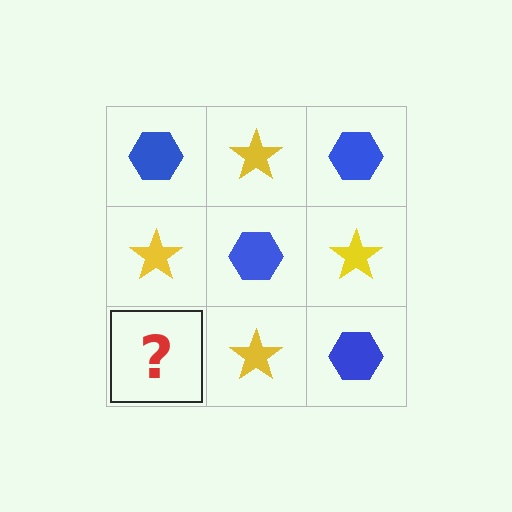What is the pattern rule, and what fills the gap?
The rule is that it alternates blue hexagon and yellow star in a checkerboard pattern. The gap should be filled with a blue hexagon.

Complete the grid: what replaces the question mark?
The question mark should be replaced with a blue hexagon.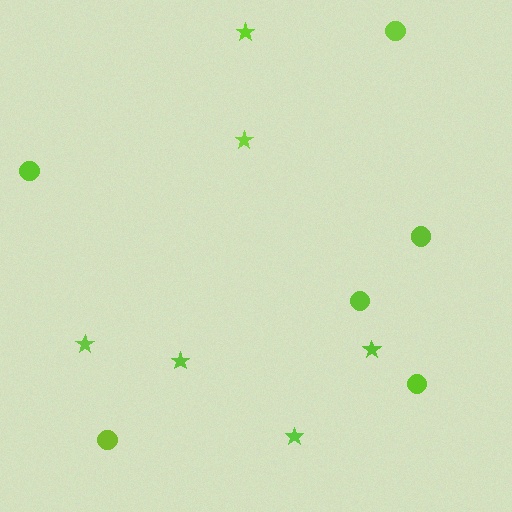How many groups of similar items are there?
There are 2 groups: one group of stars (6) and one group of circles (6).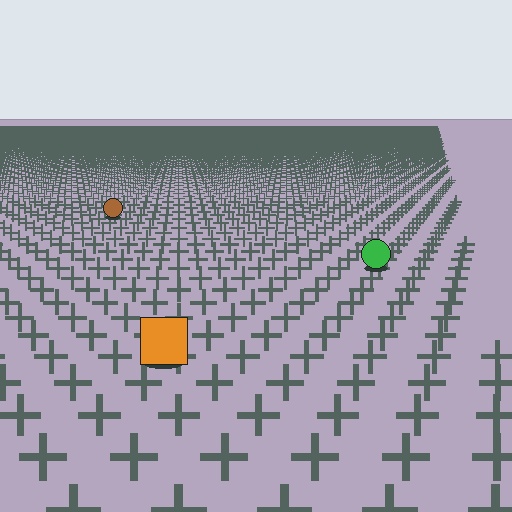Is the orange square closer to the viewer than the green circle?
Yes. The orange square is closer — you can tell from the texture gradient: the ground texture is coarser near it.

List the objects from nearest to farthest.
From nearest to farthest: the orange square, the green circle, the brown circle.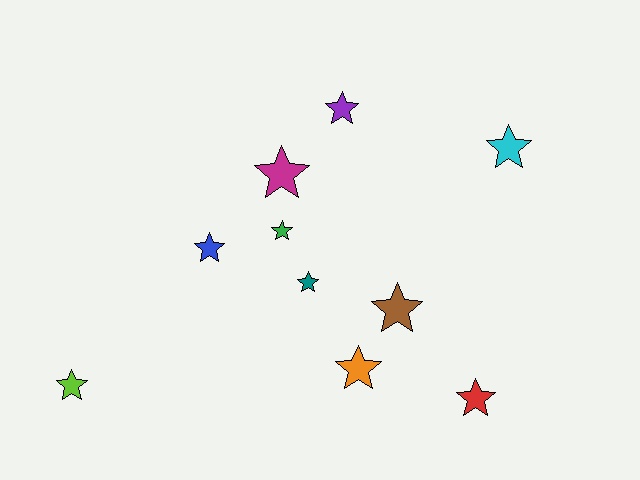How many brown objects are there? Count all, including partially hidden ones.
There is 1 brown object.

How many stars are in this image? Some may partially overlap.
There are 10 stars.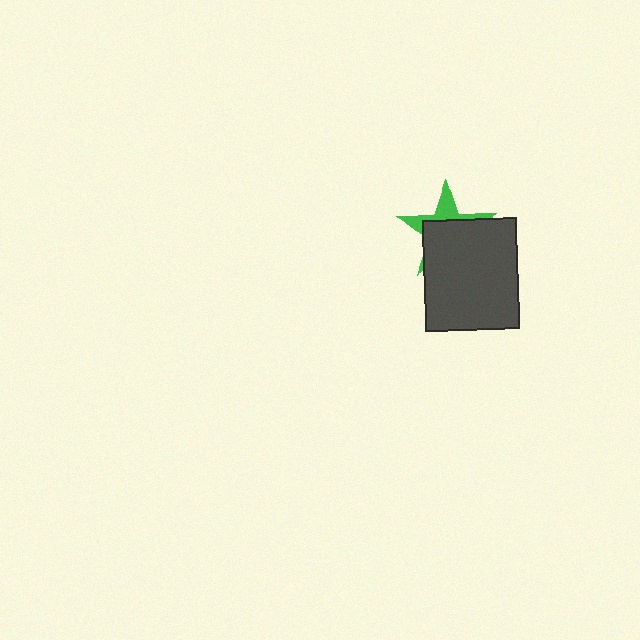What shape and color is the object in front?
The object in front is a dark gray rectangle.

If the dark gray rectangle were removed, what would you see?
You would see the complete green star.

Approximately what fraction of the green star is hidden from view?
Roughly 68% of the green star is hidden behind the dark gray rectangle.